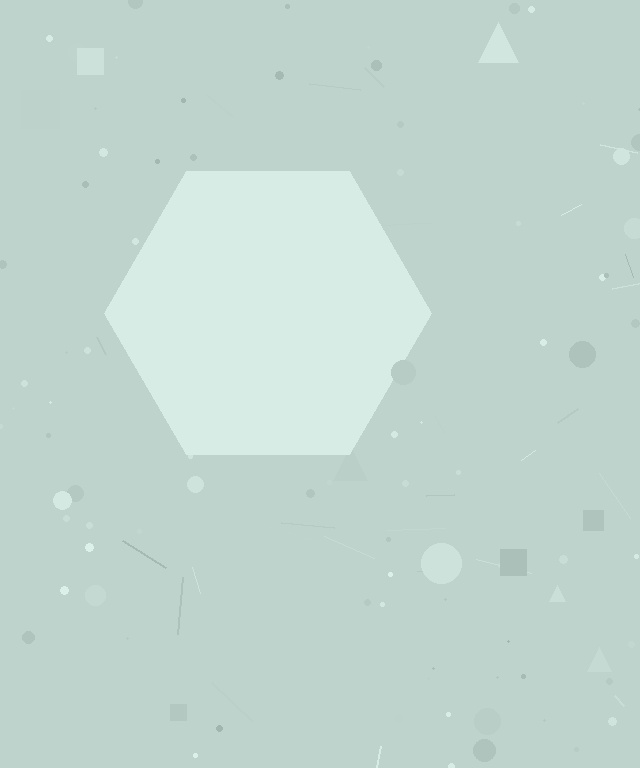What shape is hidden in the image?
A hexagon is hidden in the image.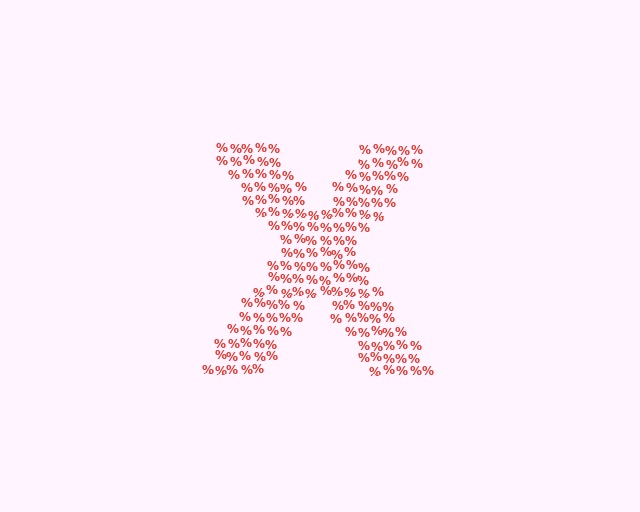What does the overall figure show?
The overall figure shows the letter X.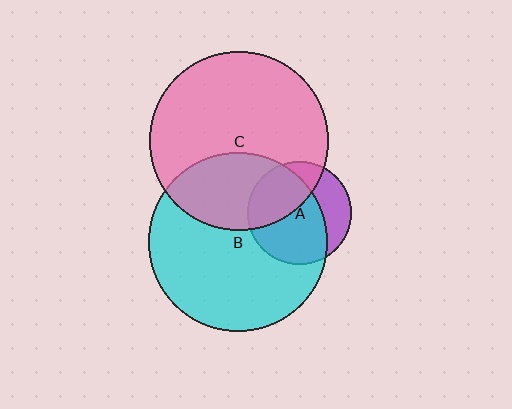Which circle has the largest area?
Circle B (cyan).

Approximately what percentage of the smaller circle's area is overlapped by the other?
Approximately 70%.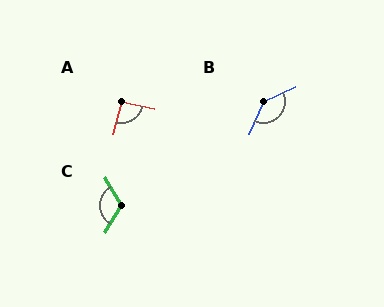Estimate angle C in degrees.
Approximately 119 degrees.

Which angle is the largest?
B, at approximately 138 degrees.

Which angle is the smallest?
A, at approximately 94 degrees.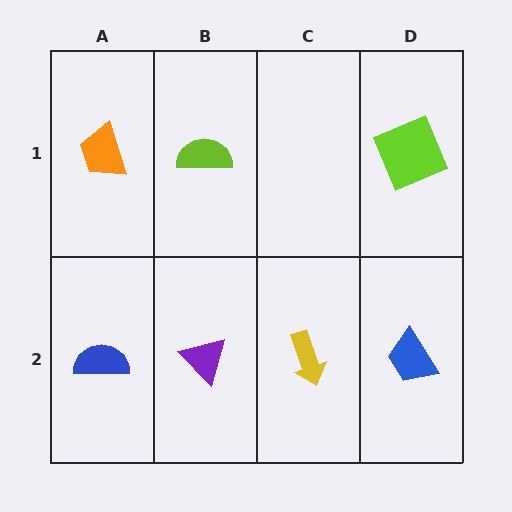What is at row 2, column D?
A blue trapezoid.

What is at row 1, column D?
A lime square.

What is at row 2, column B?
A purple triangle.